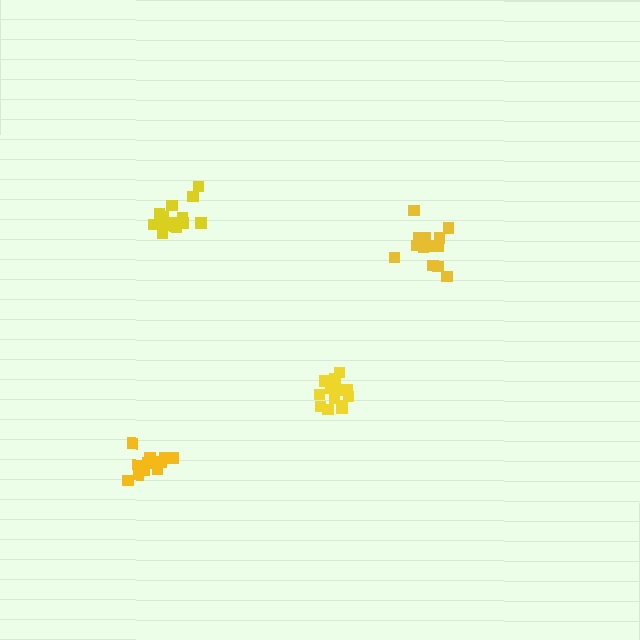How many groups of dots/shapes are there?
There are 4 groups.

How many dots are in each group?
Group 1: 14 dots, Group 2: 14 dots, Group 3: 15 dots, Group 4: 13 dots (56 total).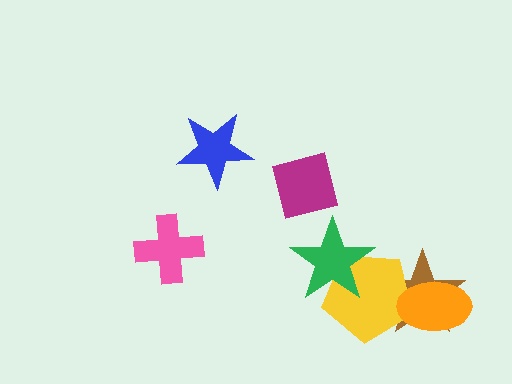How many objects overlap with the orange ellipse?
2 objects overlap with the orange ellipse.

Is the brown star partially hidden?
Yes, it is partially covered by another shape.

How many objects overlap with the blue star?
0 objects overlap with the blue star.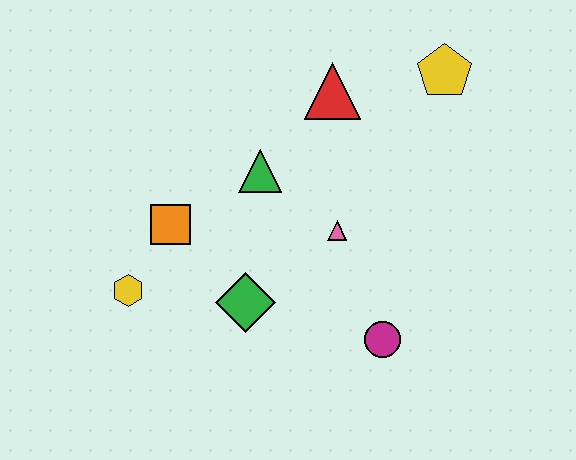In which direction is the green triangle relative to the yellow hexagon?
The green triangle is to the right of the yellow hexagon.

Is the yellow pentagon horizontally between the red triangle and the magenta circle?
No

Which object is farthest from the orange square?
The yellow pentagon is farthest from the orange square.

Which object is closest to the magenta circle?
The pink triangle is closest to the magenta circle.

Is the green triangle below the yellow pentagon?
Yes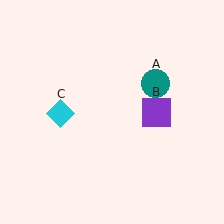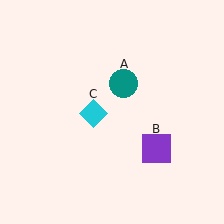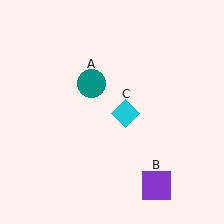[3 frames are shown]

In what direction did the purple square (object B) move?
The purple square (object B) moved down.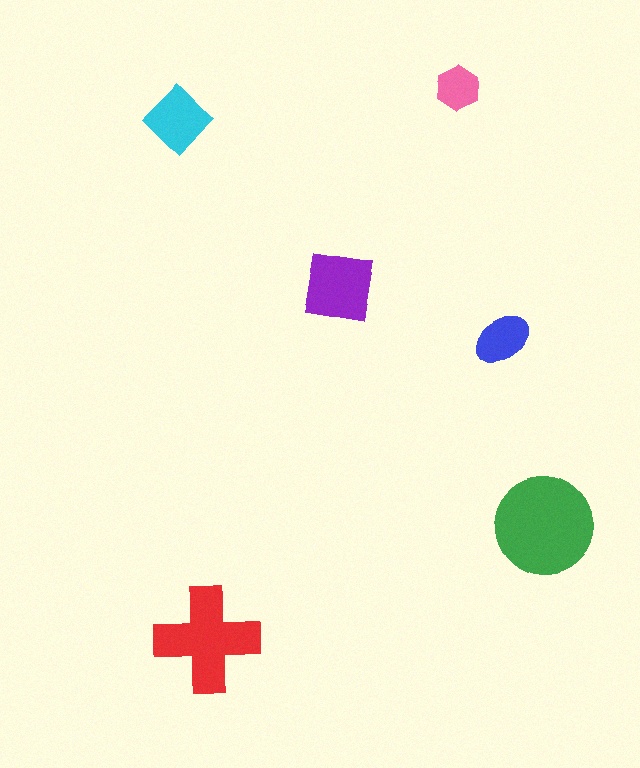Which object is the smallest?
The pink hexagon.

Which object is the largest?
The green circle.